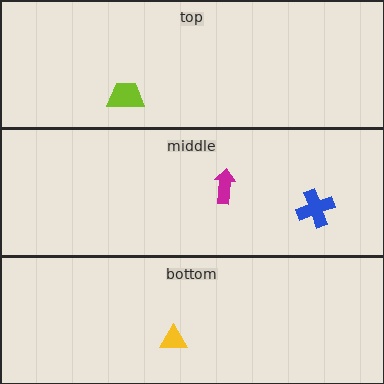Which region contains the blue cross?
The middle region.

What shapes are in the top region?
The lime trapezoid.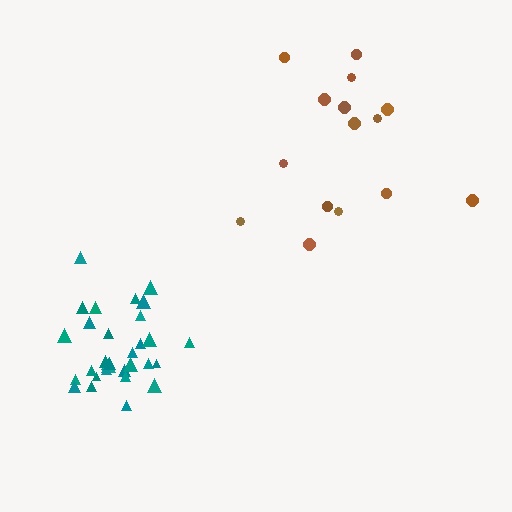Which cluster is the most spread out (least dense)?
Brown.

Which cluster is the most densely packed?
Teal.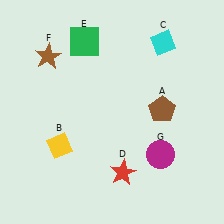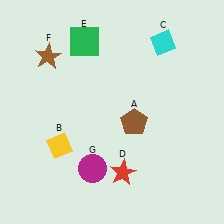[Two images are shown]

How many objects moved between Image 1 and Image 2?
2 objects moved between the two images.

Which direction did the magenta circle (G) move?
The magenta circle (G) moved left.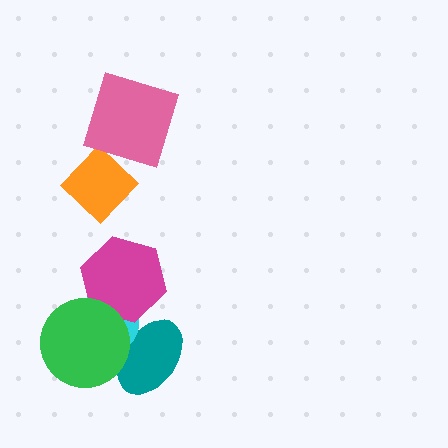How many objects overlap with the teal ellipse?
2 objects overlap with the teal ellipse.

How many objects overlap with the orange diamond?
0 objects overlap with the orange diamond.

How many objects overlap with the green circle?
3 objects overlap with the green circle.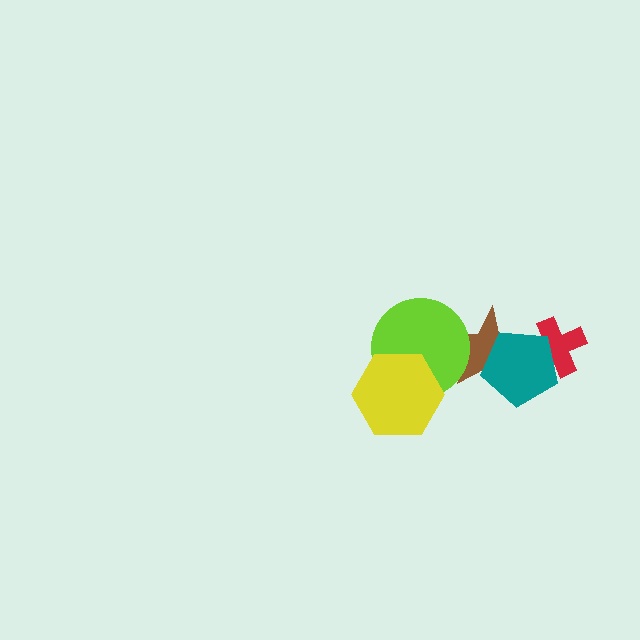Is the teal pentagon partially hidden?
No, no other shape covers it.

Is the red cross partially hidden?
Yes, it is partially covered by another shape.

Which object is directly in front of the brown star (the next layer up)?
The lime circle is directly in front of the brown star.